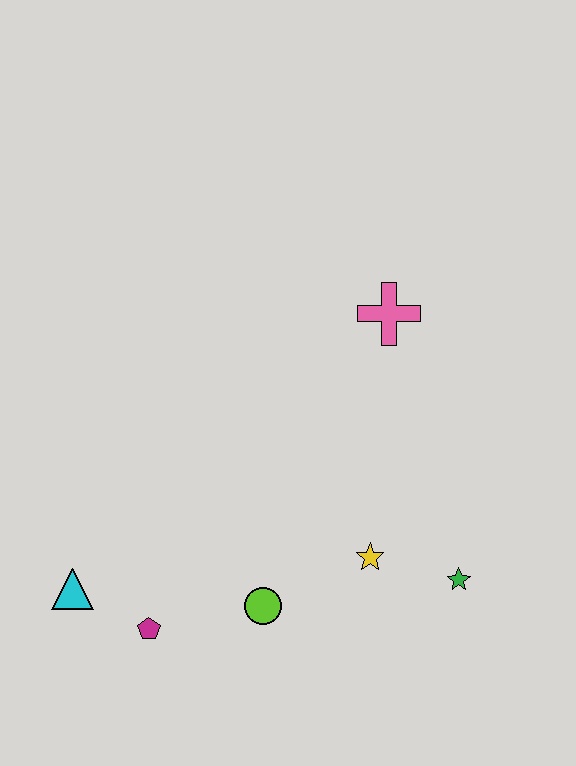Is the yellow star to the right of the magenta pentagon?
Yes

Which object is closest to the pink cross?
The yellow star is closest to the pink cross.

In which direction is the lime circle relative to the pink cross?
The lime circle is below the pink cross.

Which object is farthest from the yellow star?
The cyan triangle is farthest from the yellow star.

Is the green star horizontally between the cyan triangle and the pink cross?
No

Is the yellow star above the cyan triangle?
Yes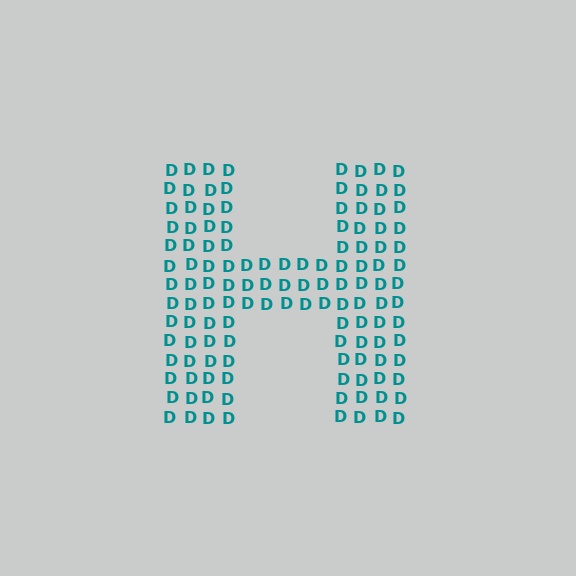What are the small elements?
The small elements are letter D's.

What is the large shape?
The large shape is the letter H.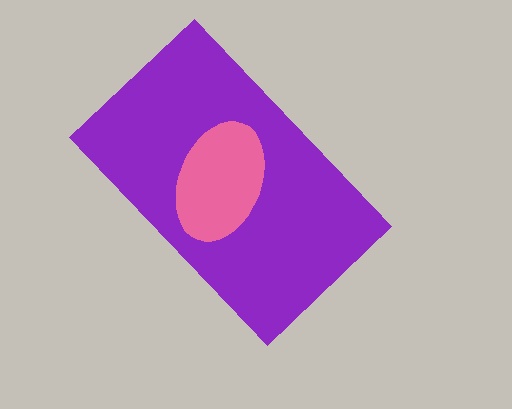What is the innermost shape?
The pink ellipse.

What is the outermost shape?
The purple rectangle.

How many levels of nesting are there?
2.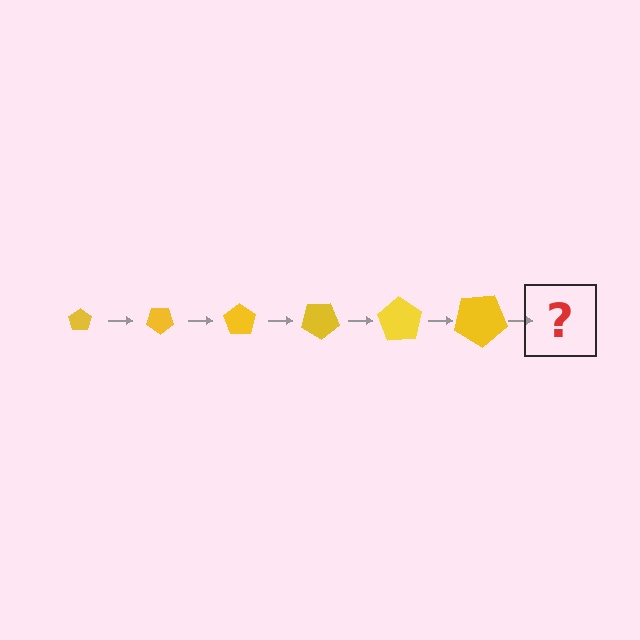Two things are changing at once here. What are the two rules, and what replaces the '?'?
The two rules are that the pentagon grows larger each step and it rotates 35 degrees each step. The '?' should be a pentagon, larger than the previous one and rotated 210 degrees from the start.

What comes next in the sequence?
The next element should be a pentagon, larger than the previous one and rotated 210 degrees from the start.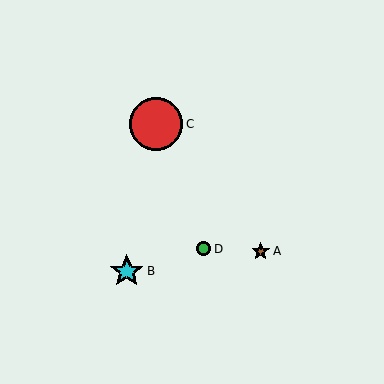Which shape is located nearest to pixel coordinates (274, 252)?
The brown star (labeled A) at (261, 251) is nearest to that location.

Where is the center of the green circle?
The center of the green circle is at (204, 249).